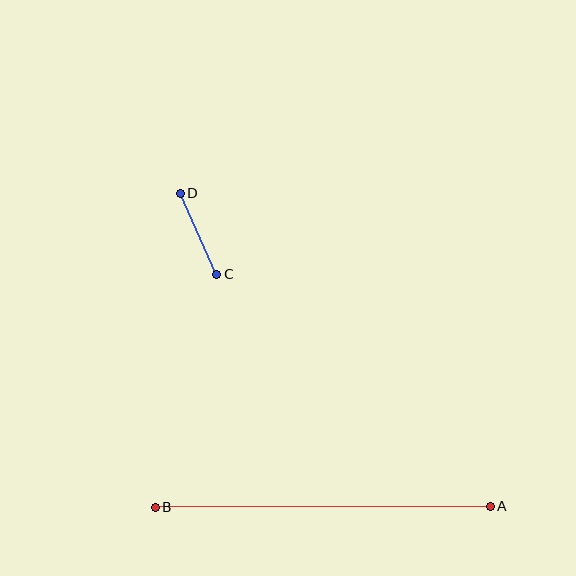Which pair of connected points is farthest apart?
Points A and B are farthest apart.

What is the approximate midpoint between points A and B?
The midpoint is at approximately (323, 507) pixels.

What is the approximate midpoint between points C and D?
The midpoint is at approximately (199, 234) pixels.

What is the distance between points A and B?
The distance is approximately 335 pixels.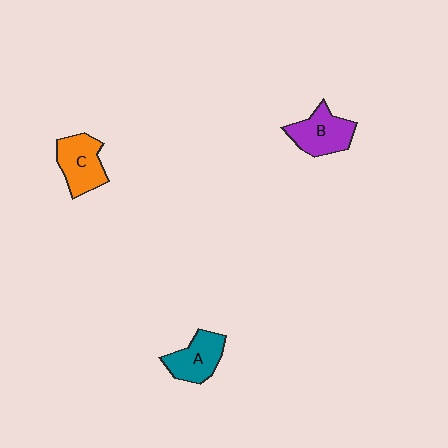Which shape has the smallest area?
Shape A (teal).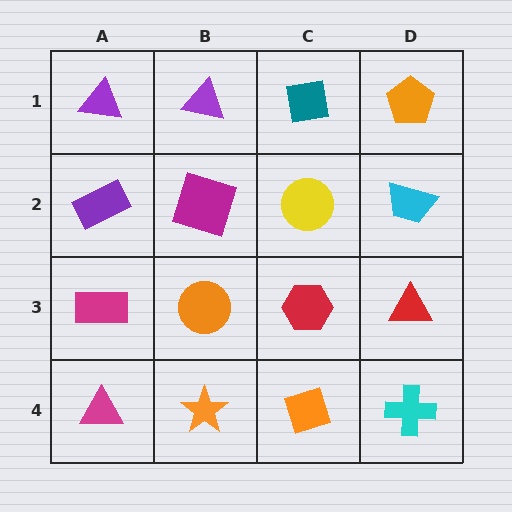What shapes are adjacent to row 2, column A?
A purple triangle (row 1, column A), a magenta rectangle (row 3, column A), a magenta square (row 2, column B).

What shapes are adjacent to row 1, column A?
A purple rectangle (row 2, column A), a purple triangle (row 1, column B).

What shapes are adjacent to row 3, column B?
A magenta square (row 2, column B), an orange star (row 4, column B), a magenta rectangle (row 3, column A), a red hexagon (row 3, column C).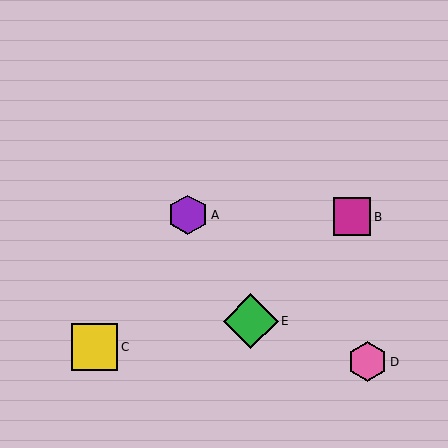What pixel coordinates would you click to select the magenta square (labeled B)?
Click at (352, 217) to select the magenta square B.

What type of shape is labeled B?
Shape B is a magenta square.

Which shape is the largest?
The green diamond (labeled E) is the largest.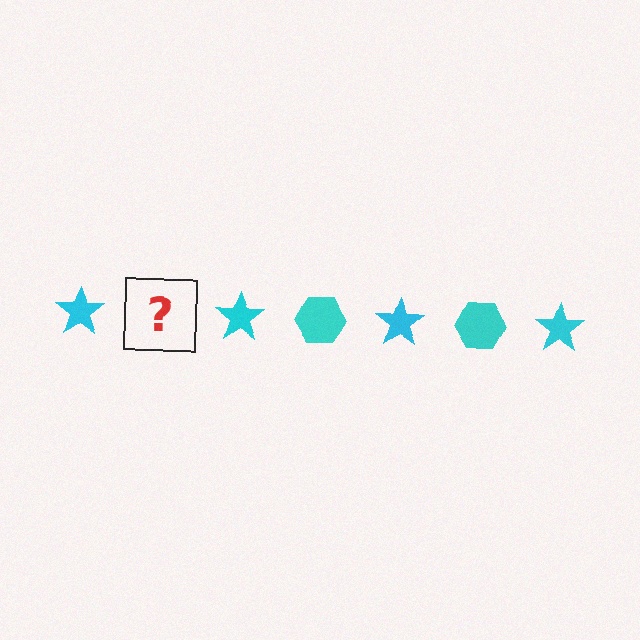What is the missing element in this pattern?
The missing element is a cyan hexagon.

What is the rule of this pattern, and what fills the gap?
The rule is that the pattern cycles through star, hexagon shapes in cyan. The gap should be filled with a cyan hexagon.